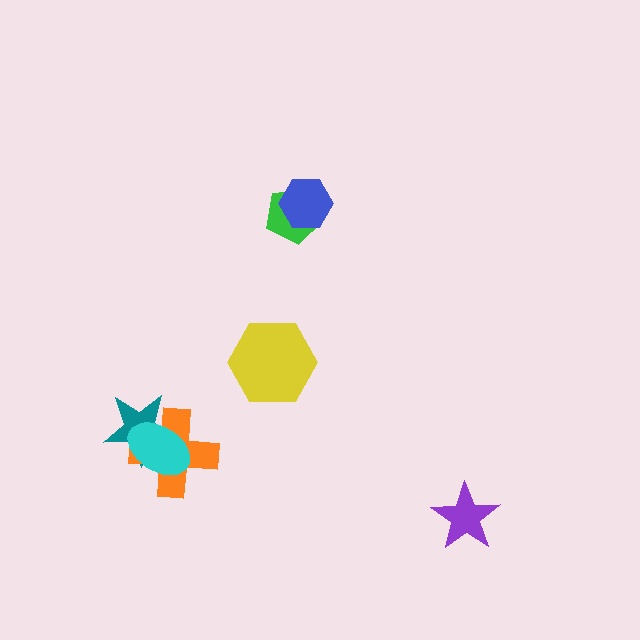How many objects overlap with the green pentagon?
1 object overlaps with the green pentagon.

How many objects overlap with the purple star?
0 objects overlap with the purple star.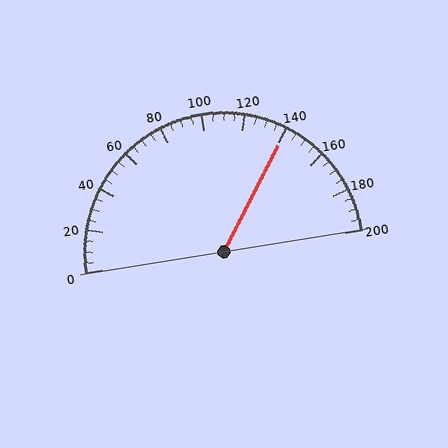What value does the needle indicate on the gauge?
The needle indicates approximately 140.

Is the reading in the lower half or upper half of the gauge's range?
The reading is in the upper half of the range (0 to 200).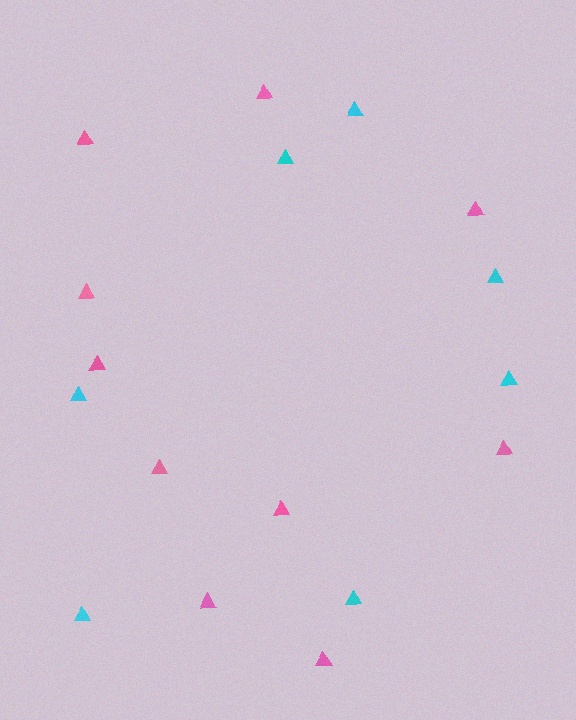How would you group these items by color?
There are 2 groups: one group of pink triangles (10) and one group of cyan triangles (7).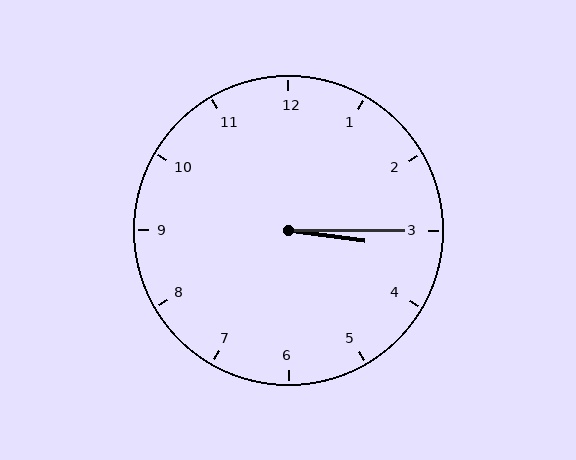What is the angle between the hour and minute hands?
Approximately 8 degrees.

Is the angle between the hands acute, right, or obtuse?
It is acute.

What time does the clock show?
3:15.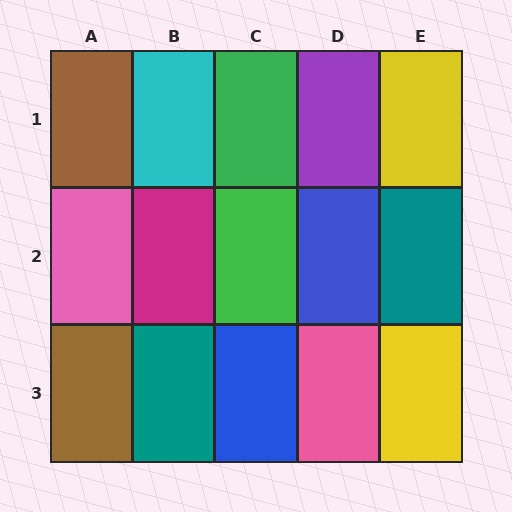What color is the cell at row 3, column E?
Yellow.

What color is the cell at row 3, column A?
Brown.